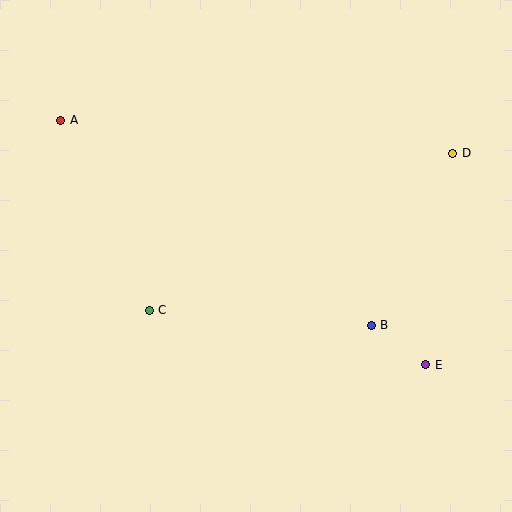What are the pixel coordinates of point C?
Point C is at (149, 310).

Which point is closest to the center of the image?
Point C at (149, 310) is closest to the center.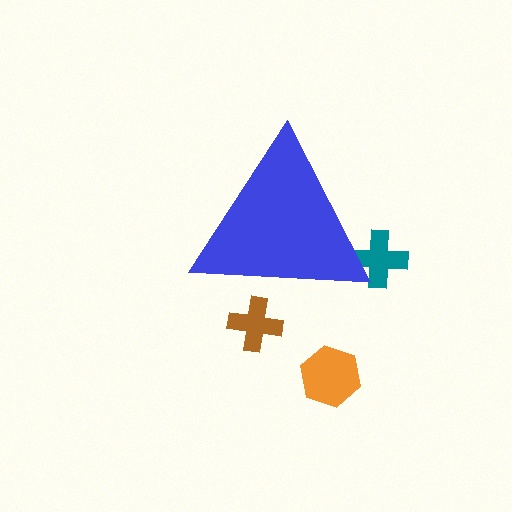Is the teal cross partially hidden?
Yes, the teal cross is partially hidden behind the blue triangle.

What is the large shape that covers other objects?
A blue triangle.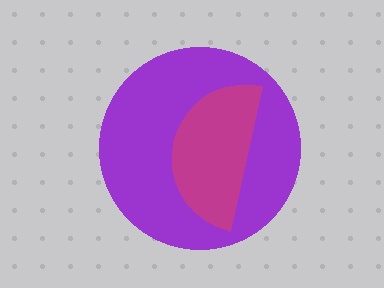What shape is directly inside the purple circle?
The magenta semicircle.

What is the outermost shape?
The purple circle.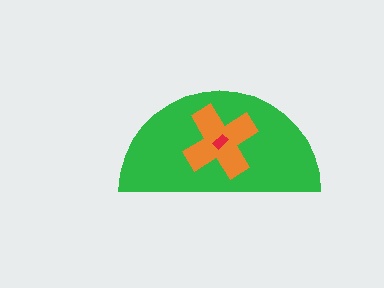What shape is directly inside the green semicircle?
The orange cross.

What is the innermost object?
The red rectangle.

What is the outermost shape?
The green semicircle.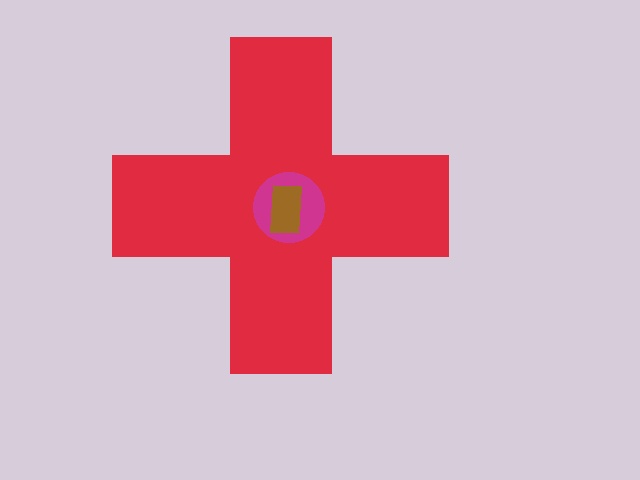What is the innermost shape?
The brown rectangle.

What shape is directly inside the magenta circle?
The brown rectangle.